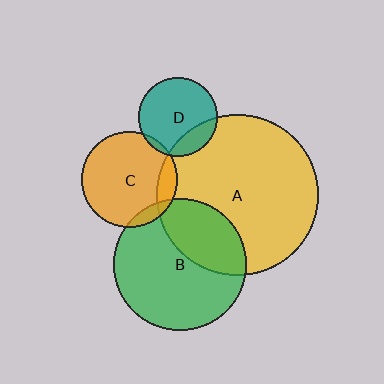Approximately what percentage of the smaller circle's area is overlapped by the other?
Approximately 15%.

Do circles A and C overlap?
Yes.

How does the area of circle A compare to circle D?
Approximately 4.2 times.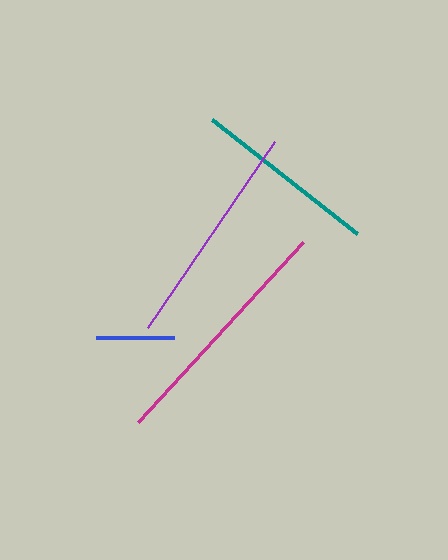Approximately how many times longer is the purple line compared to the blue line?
The purple line is approximately 2.9 times the length of the blue line.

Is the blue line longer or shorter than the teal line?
The teal line is longer than the blue line.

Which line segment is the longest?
The magenta line is the longest at approximately 244 pixels.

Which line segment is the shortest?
The blue line is the shortest at approximately 79 pixels.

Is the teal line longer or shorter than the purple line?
The purple line is longer than the teal line.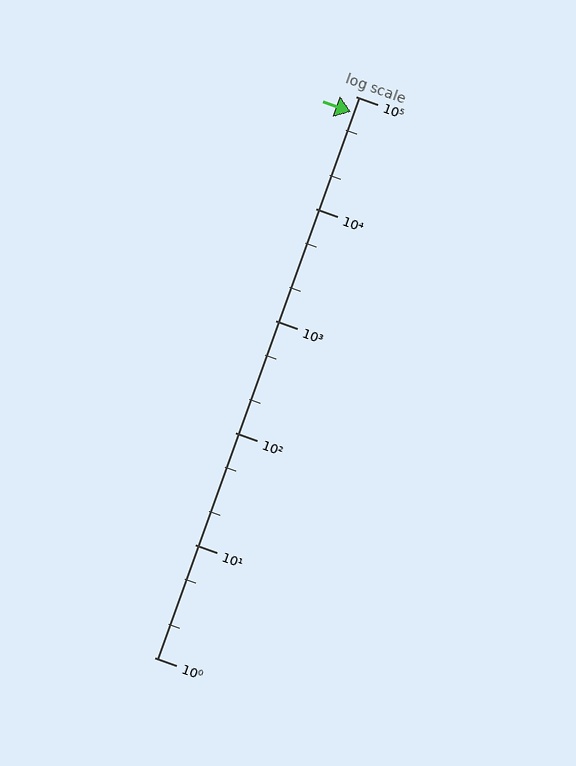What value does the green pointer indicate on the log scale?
The pointer indicates approximately 73000.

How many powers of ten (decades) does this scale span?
The scale spans 5 decades, from 1 to 100000.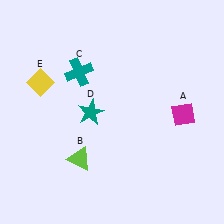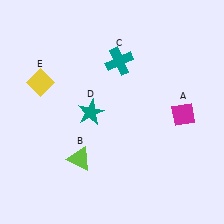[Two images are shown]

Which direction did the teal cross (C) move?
The teal cross (C) moved right.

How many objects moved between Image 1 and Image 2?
1 object moved between the two images.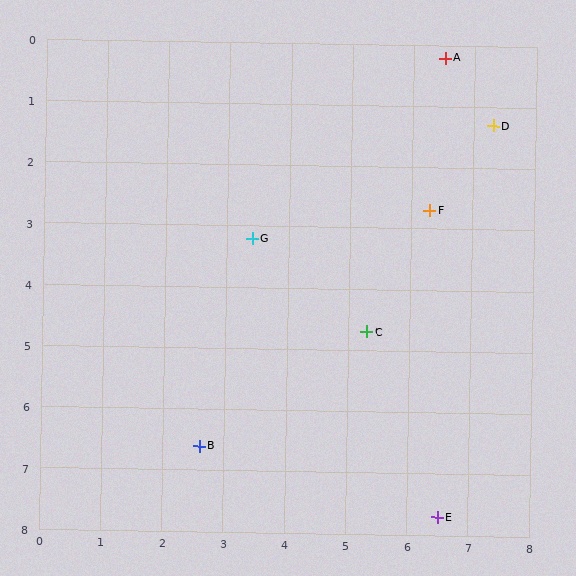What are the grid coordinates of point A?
Point A is at approximately (6.5, 0.2).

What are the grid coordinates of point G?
Point G is at approximately (3.4, 3.2).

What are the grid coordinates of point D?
Point D is at approximately (7.3, 1.3).